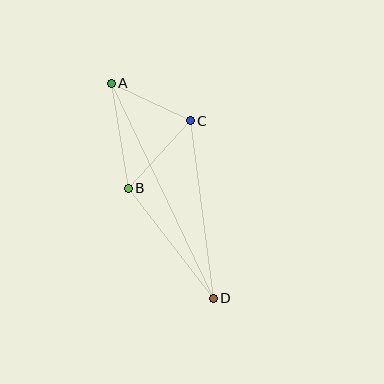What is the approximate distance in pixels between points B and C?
The distance between B and C is approximately 92 pixels.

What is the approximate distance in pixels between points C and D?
The distance between C and D is approximately 179 pixels.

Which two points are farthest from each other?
Points A and D are farthest from each other.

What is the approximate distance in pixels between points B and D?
The distance between B and D is approximately 139 pixels.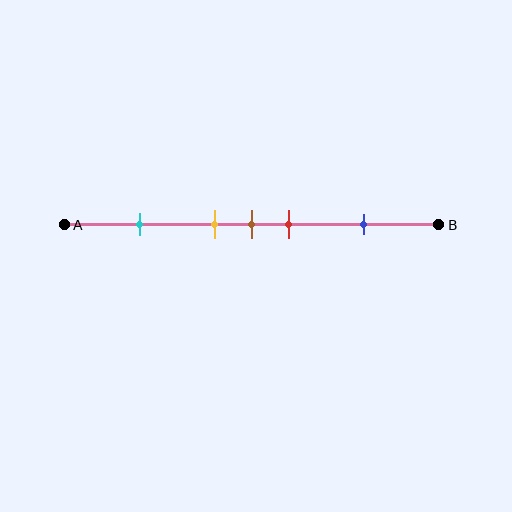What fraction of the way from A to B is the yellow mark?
The yellow mark is approximately 40% (0.4) of the way from A to B.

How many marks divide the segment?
There are 5 marks dividing the segment.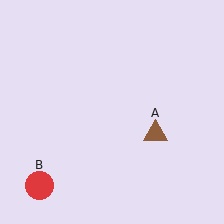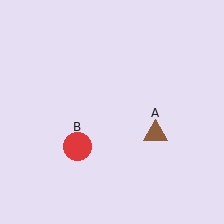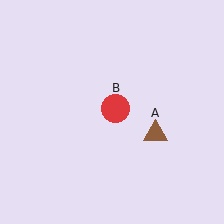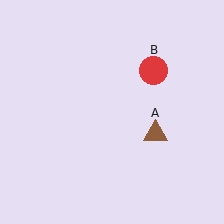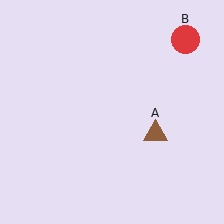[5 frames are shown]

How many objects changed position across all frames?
1 object changed position: red circle (object B).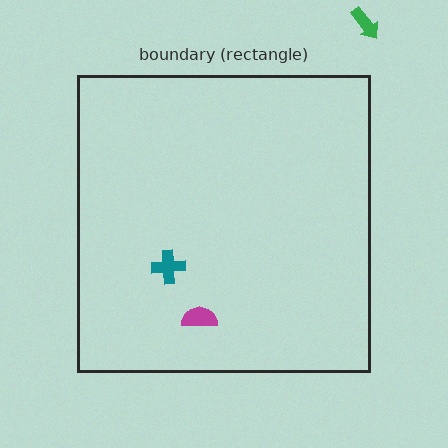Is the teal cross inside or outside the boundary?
Inside.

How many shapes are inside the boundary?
2 inside, 1 outside.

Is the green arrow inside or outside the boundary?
Outside.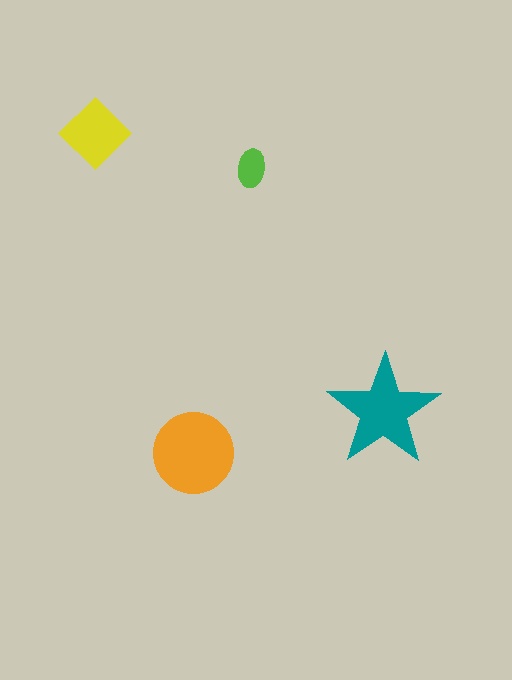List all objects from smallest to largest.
The lime ellipse, the yellow diamond, the teal star, the orange circle.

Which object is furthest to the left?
The yellow diamond is leftmost.